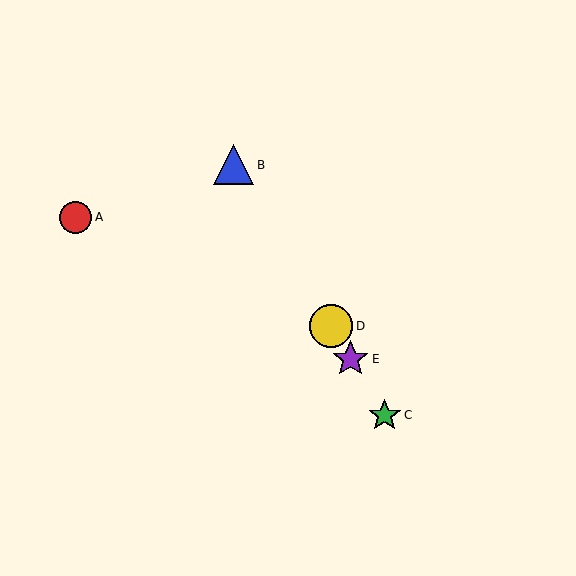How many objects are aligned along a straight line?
4 objects (B, C, D, E) are aligned along a straight line.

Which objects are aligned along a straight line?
Objects B, C, D, E are aligned along a straight line.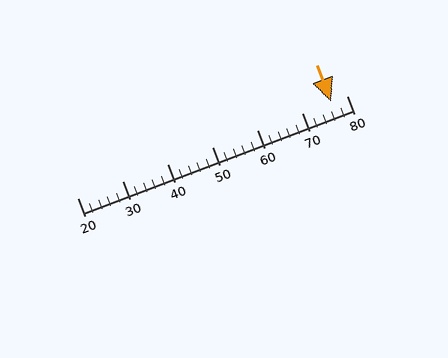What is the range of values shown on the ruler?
The ruler shows values from 20 to 80.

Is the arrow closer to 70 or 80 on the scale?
The arrow is closer to 80.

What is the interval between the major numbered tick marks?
The major tick marks are spaced 10 units apart.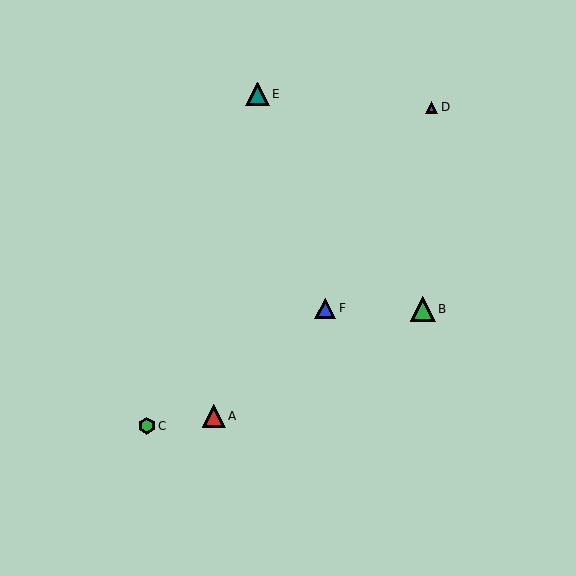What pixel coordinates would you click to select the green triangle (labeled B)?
Click at (423, 309) to select the green triangle B.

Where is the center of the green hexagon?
The center of the green hexagon is at (147, 426).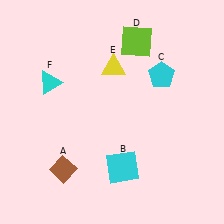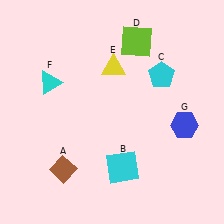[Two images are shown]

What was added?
A blue hexagon (G) was added in Image 2.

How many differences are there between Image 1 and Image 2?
There is 1 difference between the two images.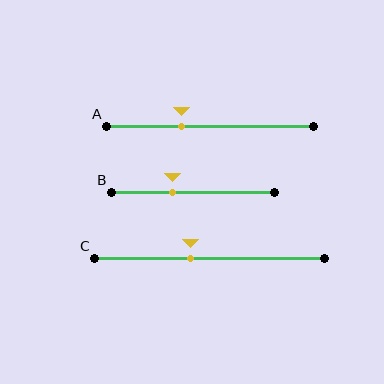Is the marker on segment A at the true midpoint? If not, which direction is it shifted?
No, the marker on segment A is shifted to the left by about 14% of the segment length.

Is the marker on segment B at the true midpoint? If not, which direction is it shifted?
No, the marker on segment B is shifted to the left by about 12% of the segment length.